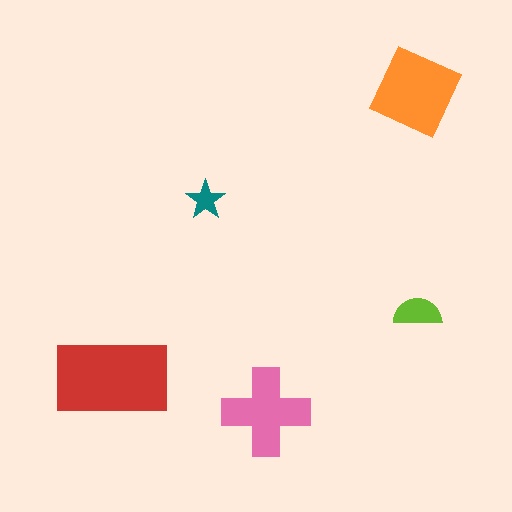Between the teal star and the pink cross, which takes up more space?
The pink cross.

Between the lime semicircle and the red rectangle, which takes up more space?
The red rectangle.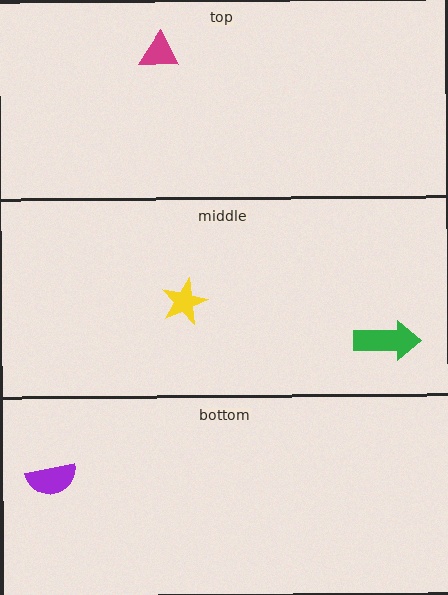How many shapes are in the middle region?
2.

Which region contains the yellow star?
The middle region.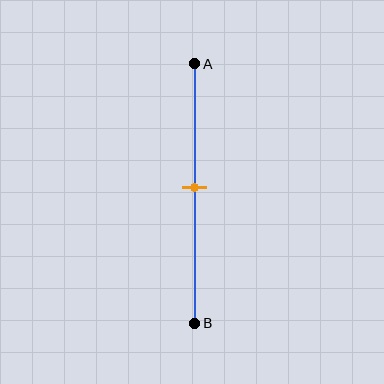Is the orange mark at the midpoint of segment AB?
Yes, the mark is approximately at the midpoint.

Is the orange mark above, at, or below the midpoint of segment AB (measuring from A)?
The orange mark is approximately at the midpoint of segment AB.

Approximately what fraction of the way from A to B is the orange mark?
The orange mark is approximately 50% of the way from A to B.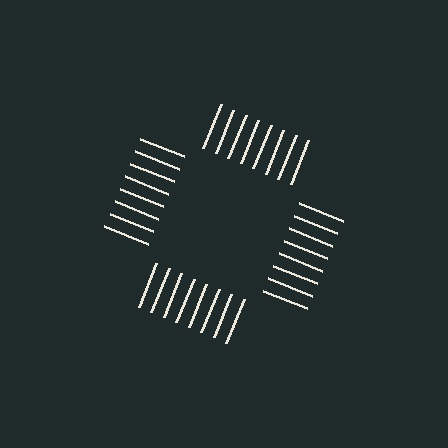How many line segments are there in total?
32 — 8 along each of the 4 edges.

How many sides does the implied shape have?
4 sides — the line-ends trace a square.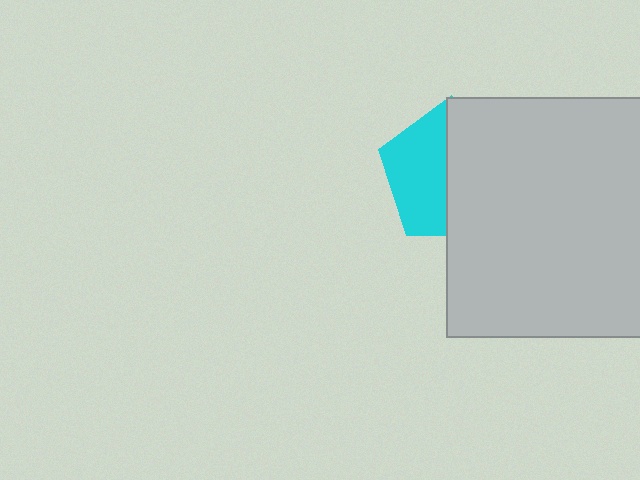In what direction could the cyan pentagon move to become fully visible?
The cyan pentagon could move left. That would shift it out from behind the light gray square entirely.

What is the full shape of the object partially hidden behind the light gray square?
The partially hidden object is a cyan pentagon.